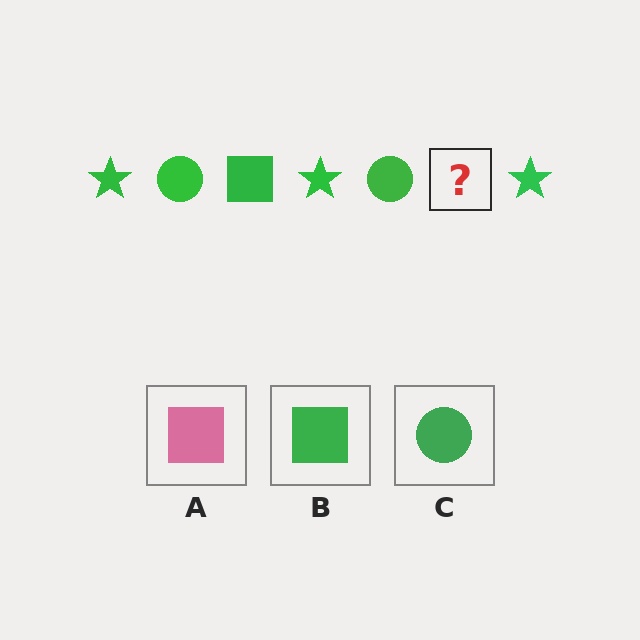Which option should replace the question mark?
Option B.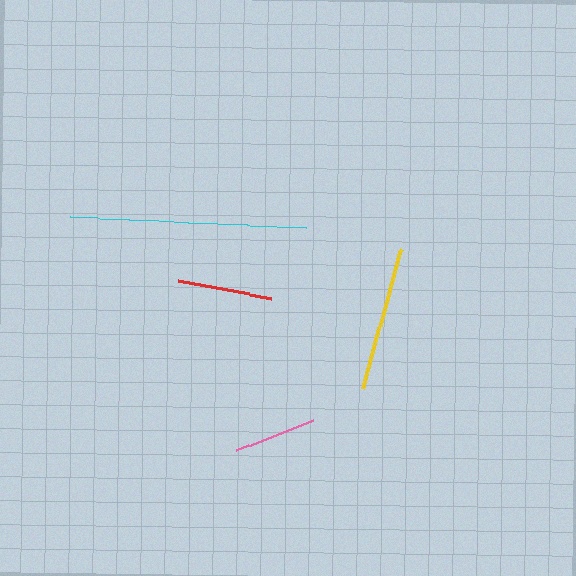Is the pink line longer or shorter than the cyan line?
The cyan line is longer than the pink line.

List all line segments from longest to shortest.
From longest to shortest: cyan, yellow, red, pink.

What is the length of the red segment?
The red segment is approximately 95 pixels long.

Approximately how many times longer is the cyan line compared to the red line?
The cyan line is approximately 2.5 times the length of the red line.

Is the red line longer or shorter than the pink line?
The red line is longer than the pink line.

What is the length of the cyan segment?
The cyan segment is approximately 236 pixels long.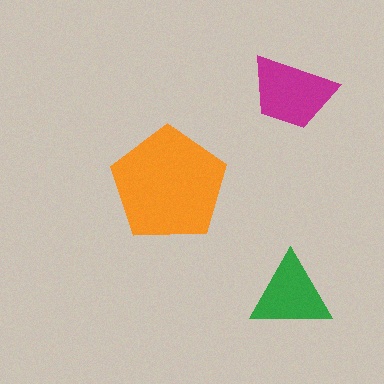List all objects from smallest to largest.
The green triangle, the magenta trapezoid, the orange pentagon.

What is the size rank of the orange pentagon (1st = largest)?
1st.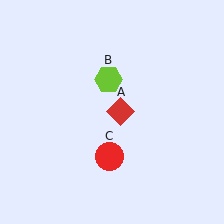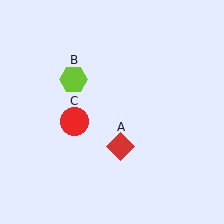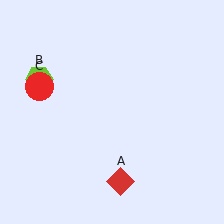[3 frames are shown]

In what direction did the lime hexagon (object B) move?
The lime hexagon (object B) moved left.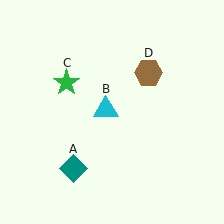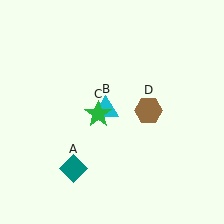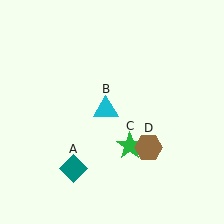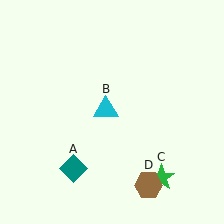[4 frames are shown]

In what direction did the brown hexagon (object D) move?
The brown hexagon (object D) moved down.